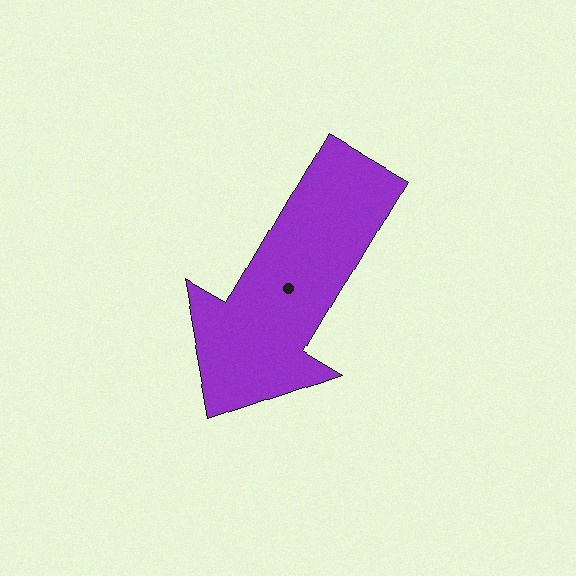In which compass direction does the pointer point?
Southwest.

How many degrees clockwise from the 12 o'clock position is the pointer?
Approximately 210 degrees.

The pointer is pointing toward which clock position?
Roughly 7 o'clock.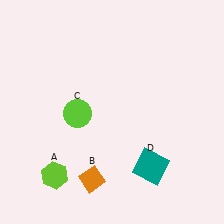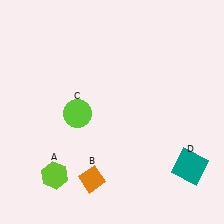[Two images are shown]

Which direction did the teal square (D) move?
The teal square (D) moved right.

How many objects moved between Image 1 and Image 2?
1 object moved between the two images.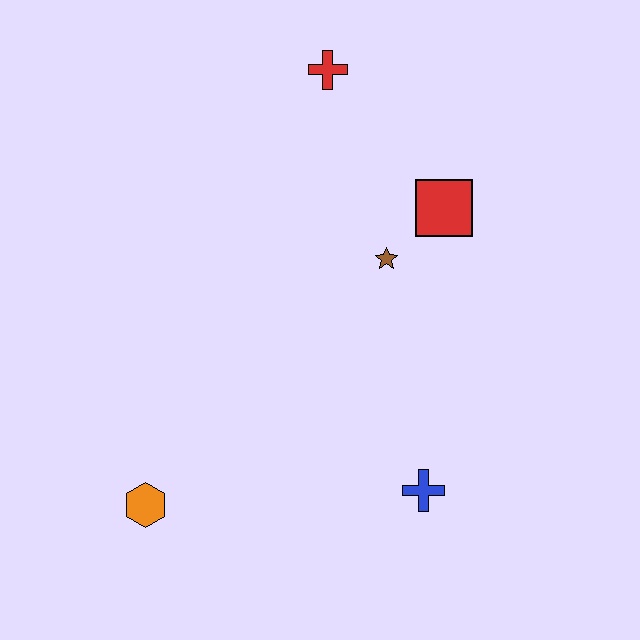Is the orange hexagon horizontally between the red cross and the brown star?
No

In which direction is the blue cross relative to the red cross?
The blue cross is below the red cross.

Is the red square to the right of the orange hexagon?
Yes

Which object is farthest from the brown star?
The orange hexagon is farthest from the brown star.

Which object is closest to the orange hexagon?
The blue cross is closest to the orange hexagon.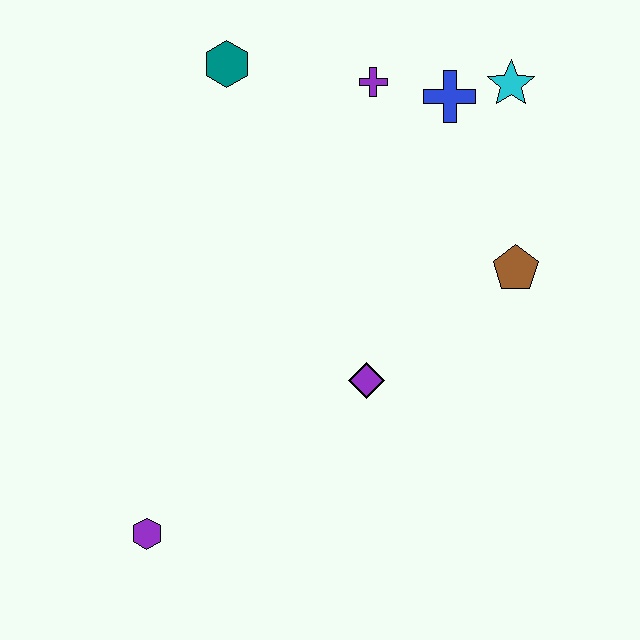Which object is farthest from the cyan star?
The purple hexagon is farthest from the cyan star.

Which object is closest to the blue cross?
The cyan star is closest to the blue cross.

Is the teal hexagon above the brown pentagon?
Yes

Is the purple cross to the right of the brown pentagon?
No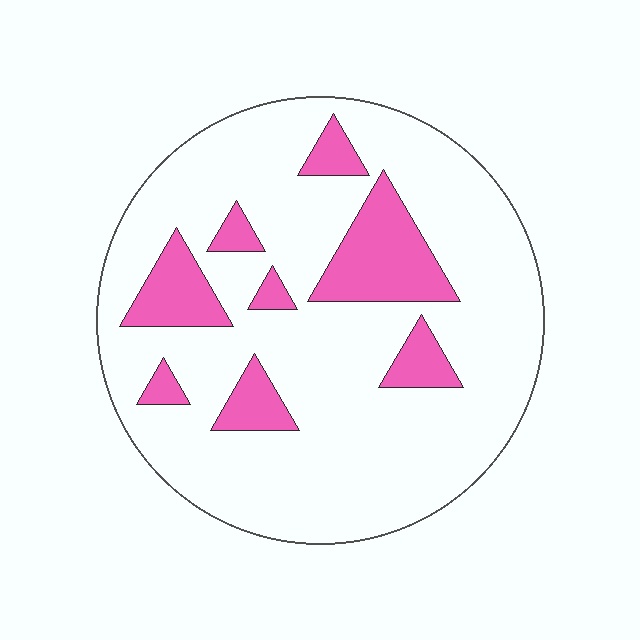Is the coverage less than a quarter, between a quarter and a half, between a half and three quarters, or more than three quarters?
Less than a quarter.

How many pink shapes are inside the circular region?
8.